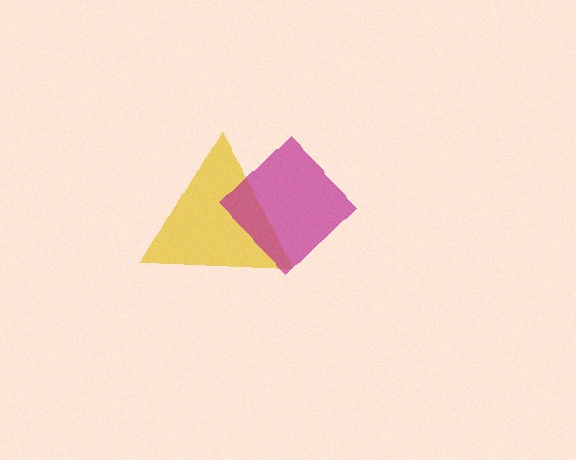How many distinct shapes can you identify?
There are 2 distinct shapes: a yellow triangle, a magenta diamond.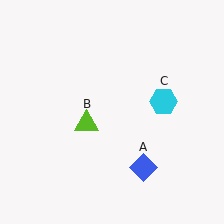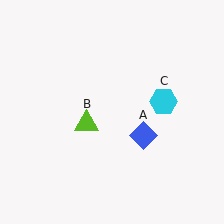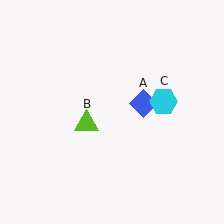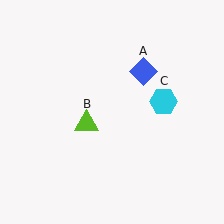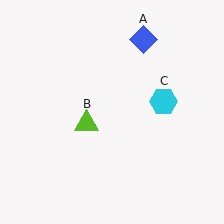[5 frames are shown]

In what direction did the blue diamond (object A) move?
The blue diamond (object A) moved up.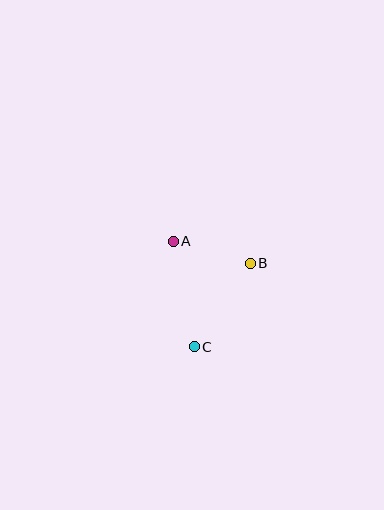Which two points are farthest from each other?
Points A and C are farthest from each other.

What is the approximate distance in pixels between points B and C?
The distance between B and C is approximately 101 pixels.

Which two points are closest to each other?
Points A and B are closest to each other.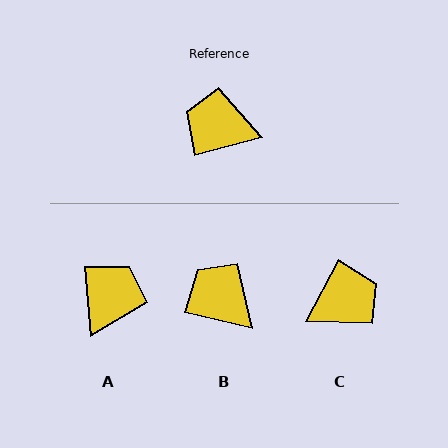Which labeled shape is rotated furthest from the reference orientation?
C, about 133 degrees away.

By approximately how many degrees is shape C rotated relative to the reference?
Approximately 133 degrees clockwise.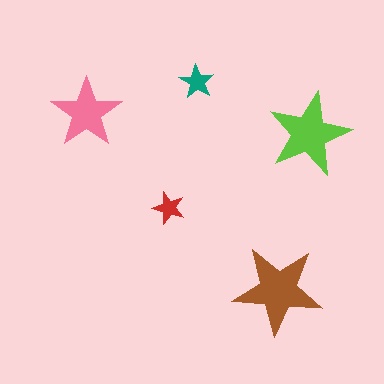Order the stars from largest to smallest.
the brown one, the lime one, the pink one, the teal one, the red one.